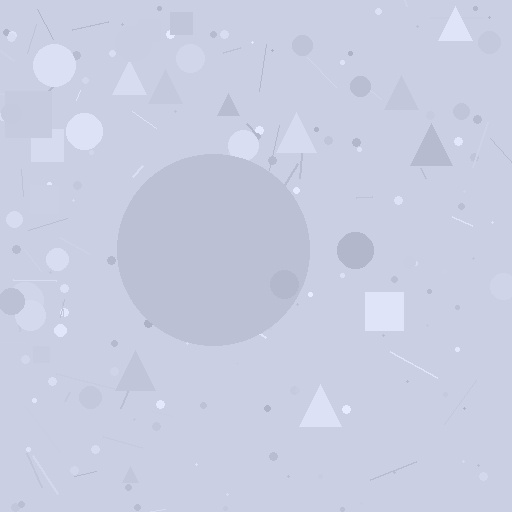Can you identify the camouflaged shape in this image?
The camouflaged shape is a circle.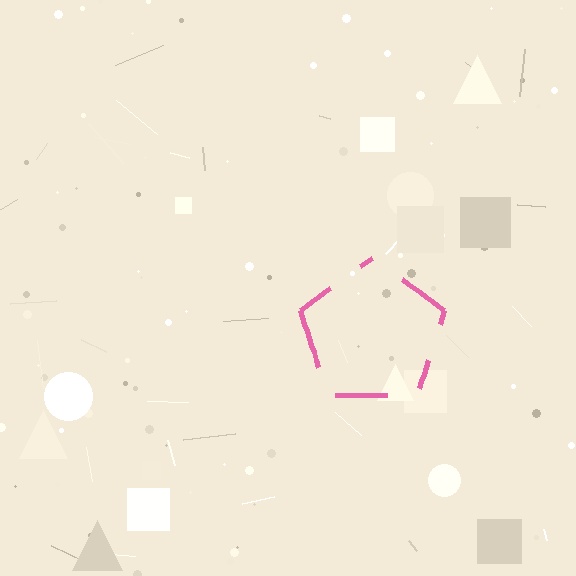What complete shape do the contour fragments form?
The contour fragments form a pentagon.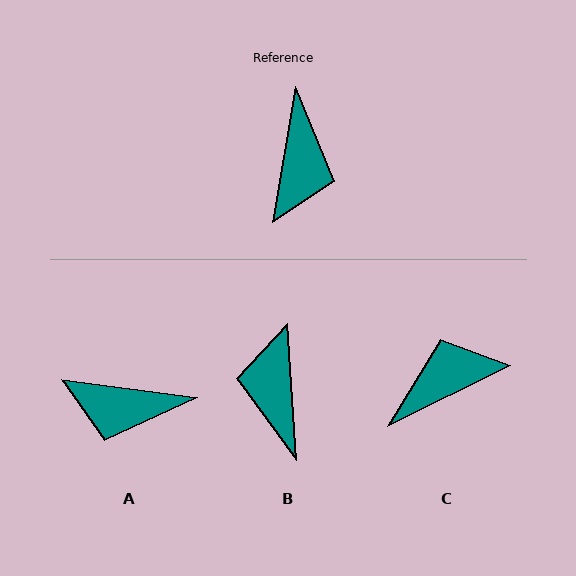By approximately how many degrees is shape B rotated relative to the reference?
Approximately 167 degrees clockwise.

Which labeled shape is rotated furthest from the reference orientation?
B, about 167 degrees away.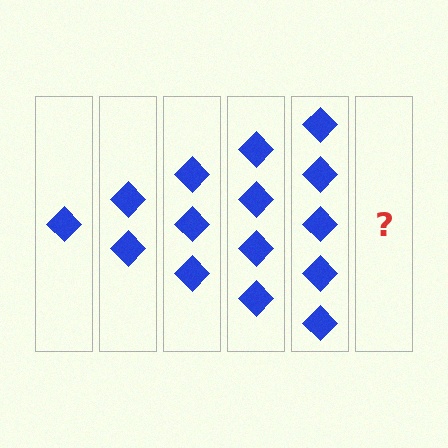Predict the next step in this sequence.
The next step is 6 diamonds.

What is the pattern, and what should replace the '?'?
The pattern is that each step adds one more diamond. The '?' should be 6 diamonds.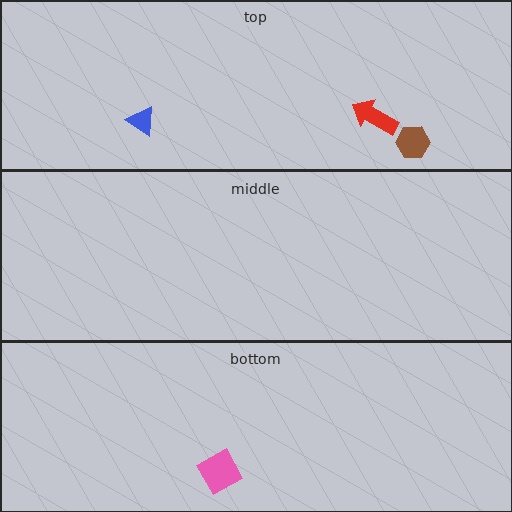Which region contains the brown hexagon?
The top region.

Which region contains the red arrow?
The top region.